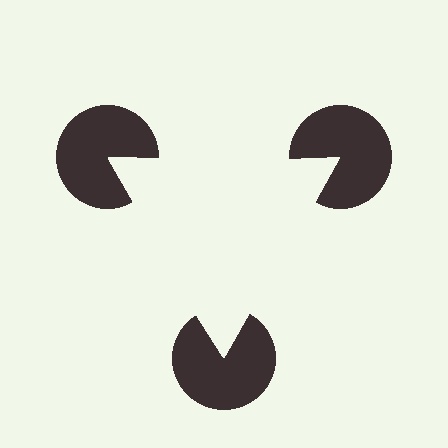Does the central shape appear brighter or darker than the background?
It typically appears slightly brighter than the background, even though no actual brightness change is drawn.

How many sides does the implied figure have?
3 sides.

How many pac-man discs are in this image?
There are 3 — one at each vertex of the illusory triangle.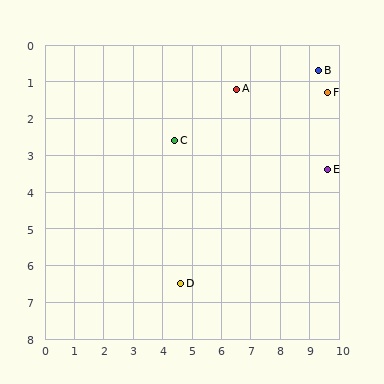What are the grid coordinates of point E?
Point E is at approximately (9.6, 3.4).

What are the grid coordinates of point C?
Point C is at approximately (4.4, 2.6).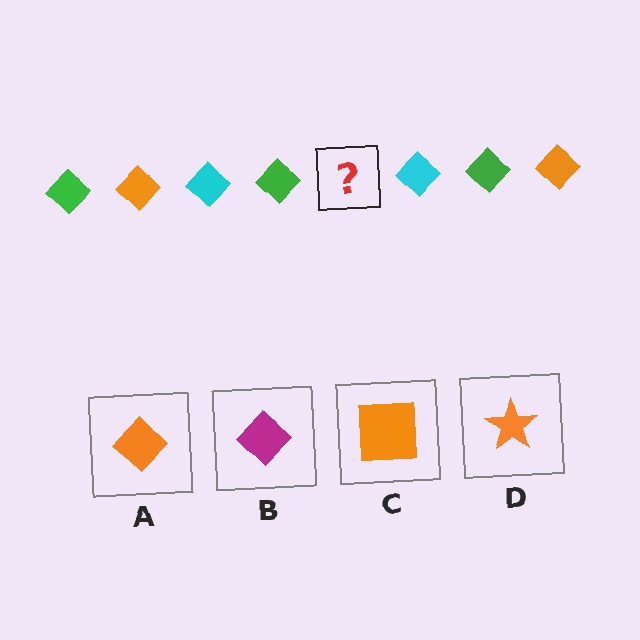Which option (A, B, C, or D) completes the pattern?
A.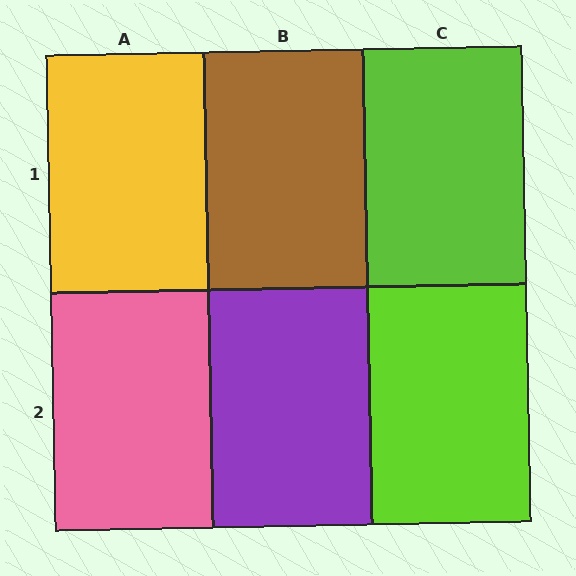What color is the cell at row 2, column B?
Purple.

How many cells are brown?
1 cell is brown.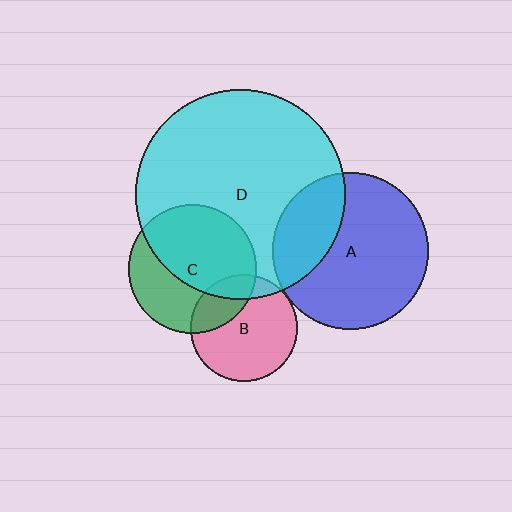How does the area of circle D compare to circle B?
Approximately 3.8 times.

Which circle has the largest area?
Circle D (cyan).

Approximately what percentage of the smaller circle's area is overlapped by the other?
Approximately 60%.